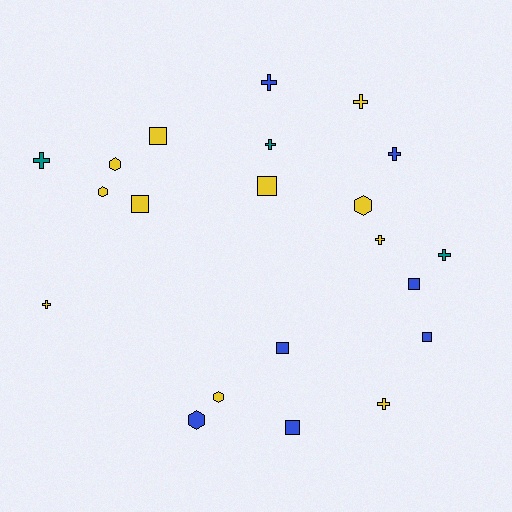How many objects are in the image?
There are 21 objects.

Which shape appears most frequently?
Cross, with 9 objects.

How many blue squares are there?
There are 4 blue squares.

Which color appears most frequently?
Yellow, with 11 objects.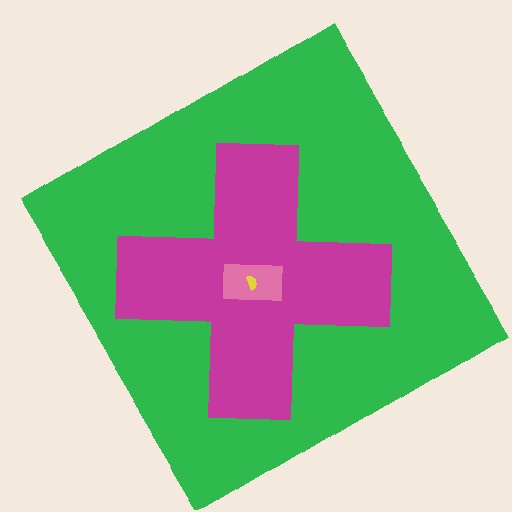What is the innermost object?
The yellow semicircle.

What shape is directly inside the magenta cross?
The pink rectangle.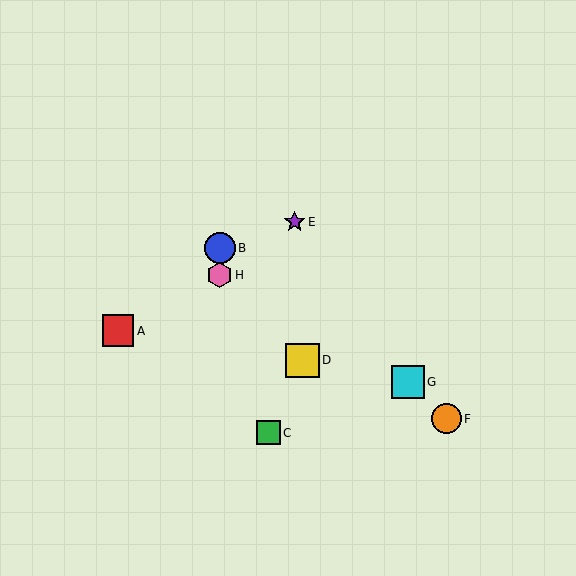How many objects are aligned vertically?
2 objects (B, H) are aligned vertically.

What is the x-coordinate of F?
Object F is at x≈446.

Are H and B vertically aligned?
Yes, both are at x≈220.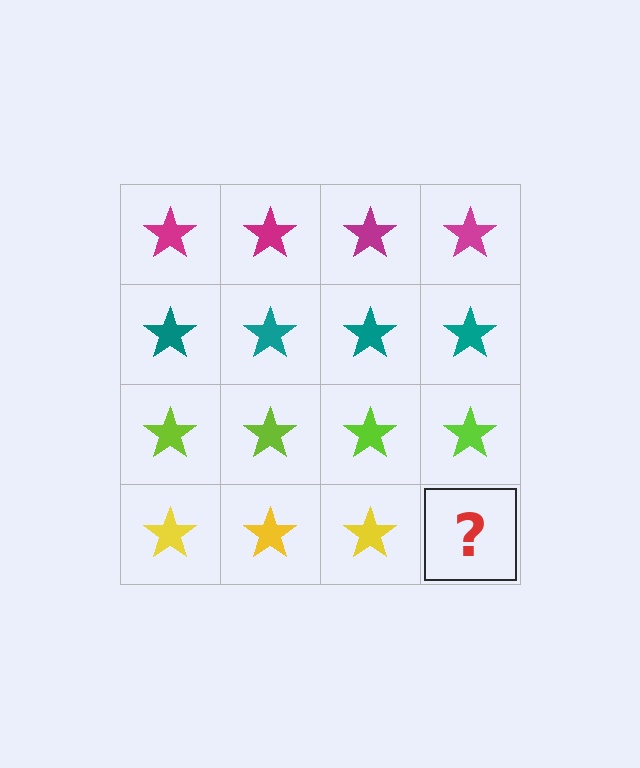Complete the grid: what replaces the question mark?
The question mark should be replaced with a yellow star.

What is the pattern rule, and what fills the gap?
The rule is that each row has a consistent color. The gap should be filled with a yellow star.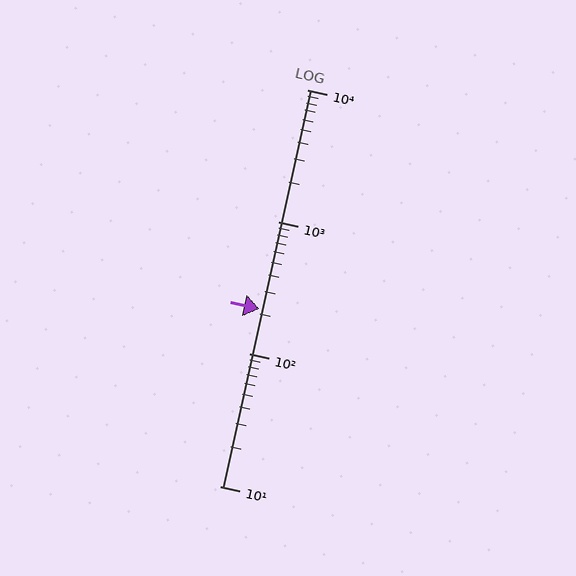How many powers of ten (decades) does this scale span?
The scale spans 3 decades, from 10 to 10000.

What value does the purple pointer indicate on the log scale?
The pointer indicates approximately 220.